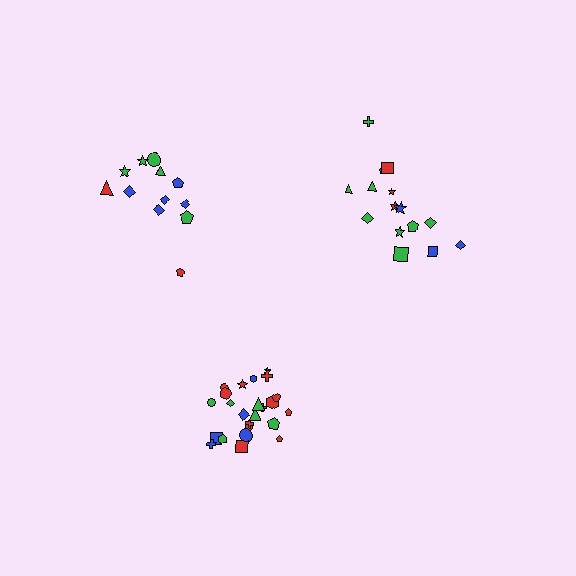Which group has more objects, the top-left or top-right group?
The top-right group.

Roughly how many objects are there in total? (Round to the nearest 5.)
Roughly 50 objects in total.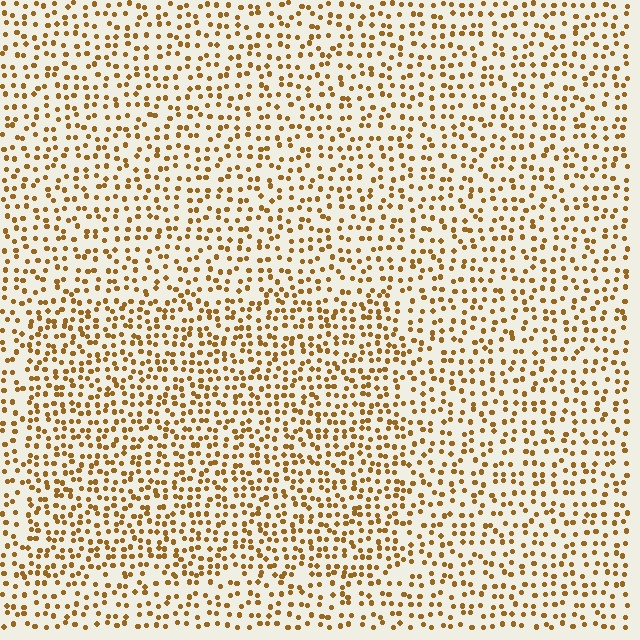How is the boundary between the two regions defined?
The boundary is defined by a change in element density (approximately 1.4x ratio). All elements are the same color, size, and shape.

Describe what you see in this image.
The image contains small brown elements arranged at two different densities. A rectangle-shaped region is visible where the elements are more densely packed than the surrounding area.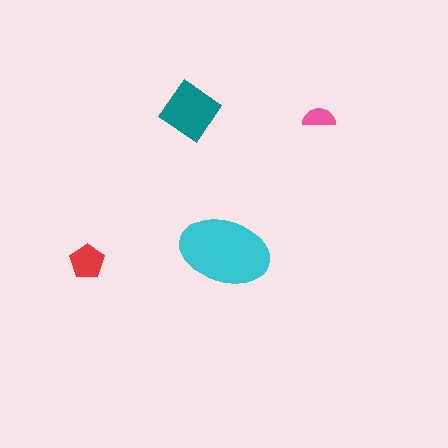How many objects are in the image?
There are 4 objects in the image.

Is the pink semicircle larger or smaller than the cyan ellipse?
Smaller.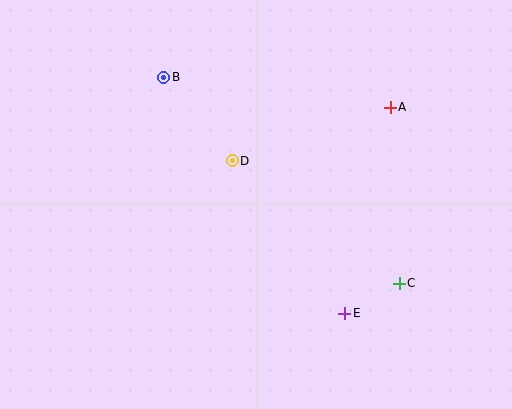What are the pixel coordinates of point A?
Point A is at (390, 107).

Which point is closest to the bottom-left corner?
Point D is closest to the bottom-left corner.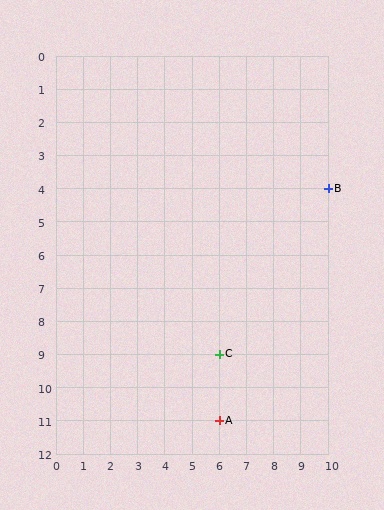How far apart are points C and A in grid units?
Points C and A are 2 rows apart.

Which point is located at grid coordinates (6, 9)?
Point C is at (6, 9).